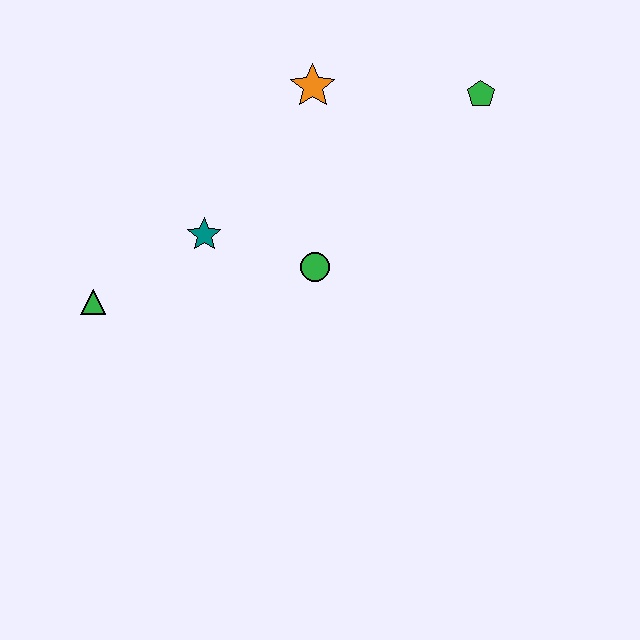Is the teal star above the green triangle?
Yes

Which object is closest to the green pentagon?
The orange star is closest to the green pentagon.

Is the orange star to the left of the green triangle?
No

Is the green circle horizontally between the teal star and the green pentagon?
Yes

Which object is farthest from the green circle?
The green pentagon is farthest from the green circle.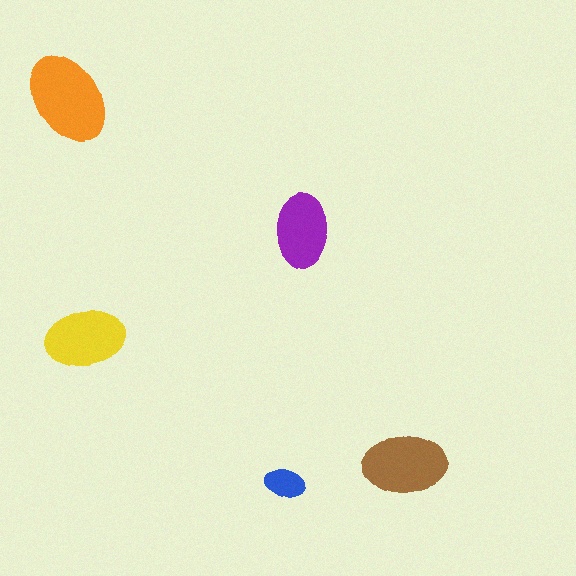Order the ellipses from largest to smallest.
the orange one, the brown one, the yellow one, the purple one, the blue one.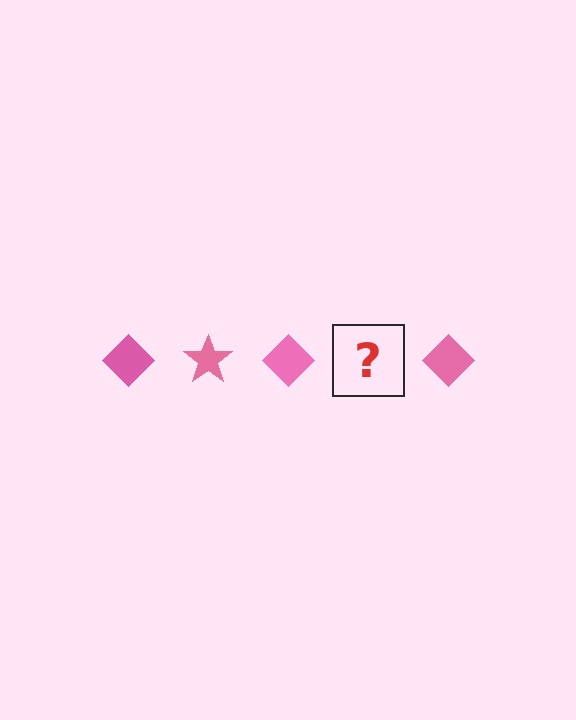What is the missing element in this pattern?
The missing element is a pink star.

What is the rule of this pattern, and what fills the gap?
The rule is that the pattern cycles through diamond, star shapes in pink. The gap should be filled with a pink star.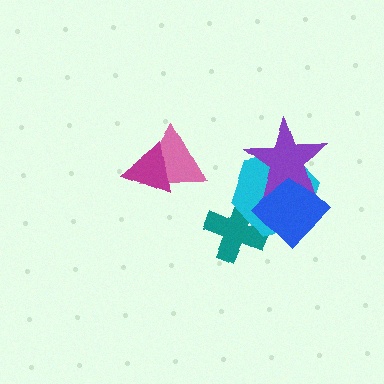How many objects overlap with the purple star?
2 objects overlap with the purple star.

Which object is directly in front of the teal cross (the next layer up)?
The cyan hexagon is directly in front of the teal cross.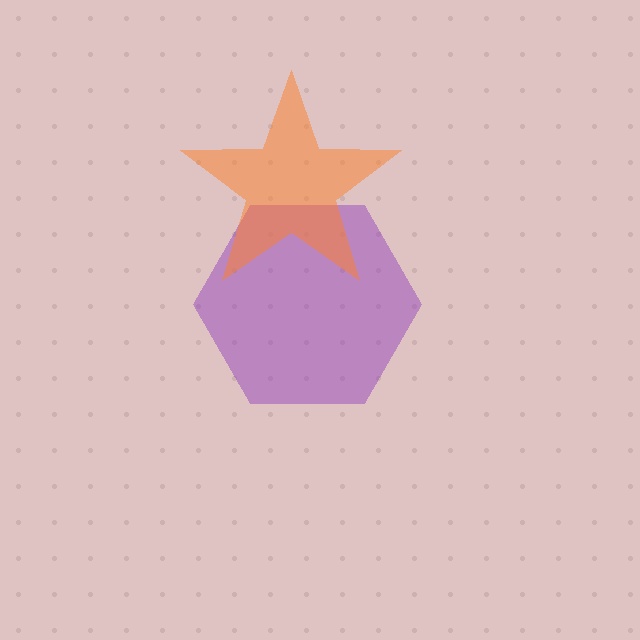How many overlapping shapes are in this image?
There are 2 overlapping shapes in the image.